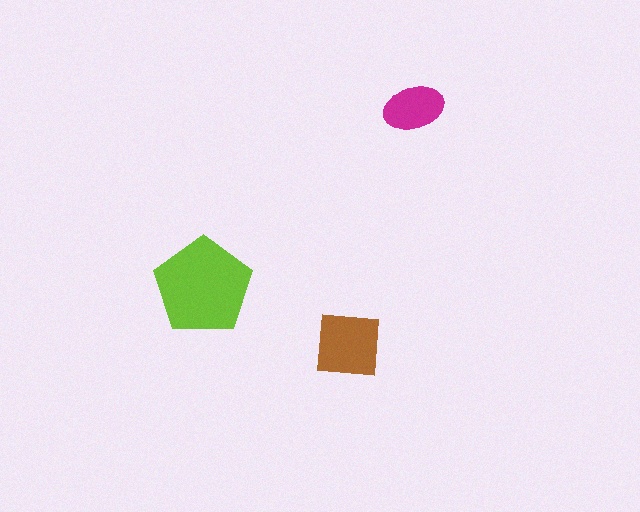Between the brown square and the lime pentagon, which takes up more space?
The lime pentagon.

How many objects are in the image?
There are 3 objects in the image.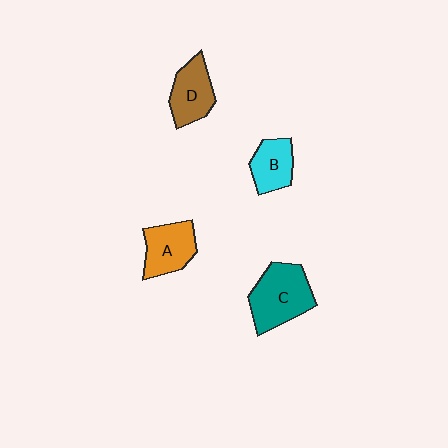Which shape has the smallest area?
Shape B (cyan).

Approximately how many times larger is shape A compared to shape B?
Approximately 1.2 times.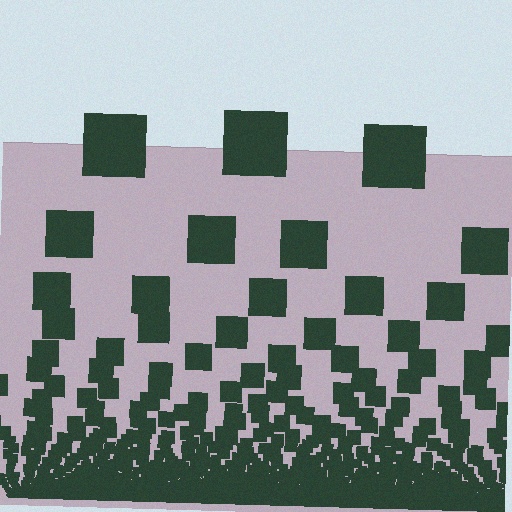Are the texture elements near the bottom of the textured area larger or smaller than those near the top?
Smaller. The gradient is inverted — elements near the bottom are smaller and denser.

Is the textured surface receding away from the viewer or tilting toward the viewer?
The surface appears to tilt toward the viewer. Texture elements get larger and sparser toward the top.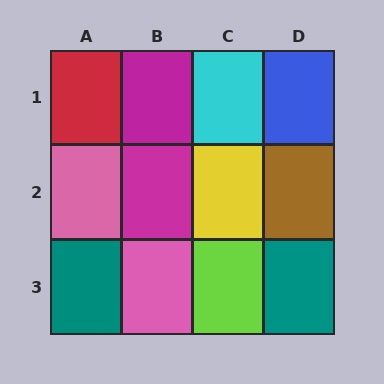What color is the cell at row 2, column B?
Magenta.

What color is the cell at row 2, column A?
Pink.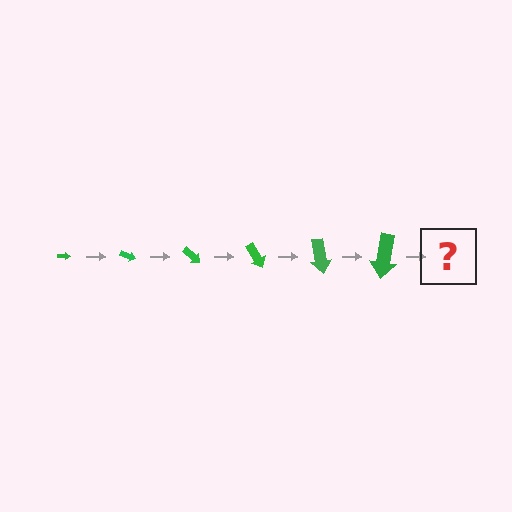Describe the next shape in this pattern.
It should be an arrow, larger than the previous one and rotated 120 degrees from the start.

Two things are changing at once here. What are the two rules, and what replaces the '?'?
The two rules are that the arrow grows larger each step and it rotates 20 degrees each step. The '?' should be an arrow, larger than the previous one and rotated 120 degrees from the start.